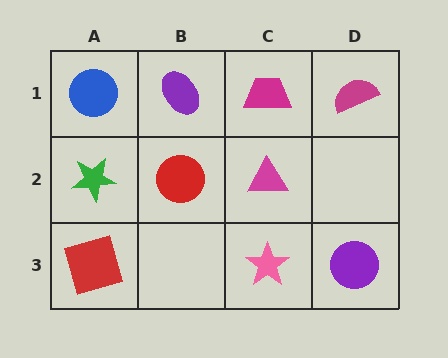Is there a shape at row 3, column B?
No, that cell is empty.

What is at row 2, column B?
A red circle.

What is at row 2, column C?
A magenta triangle.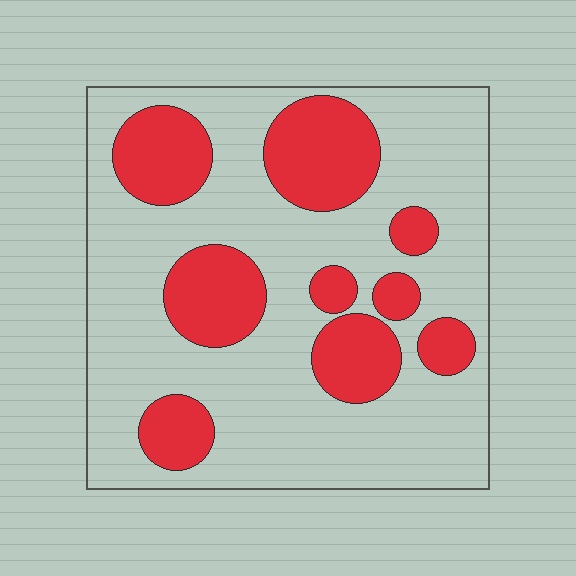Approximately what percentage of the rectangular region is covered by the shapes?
Approximately 30%.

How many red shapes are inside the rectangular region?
9.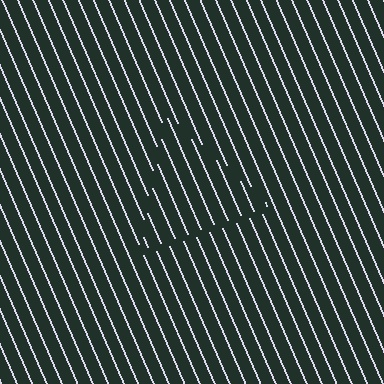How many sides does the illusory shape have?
3 sides — the line-ends trace a triangle.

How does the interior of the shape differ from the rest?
The interior of the shape contains the same grating, shifted by half a period — the contour is defined by the phase discontinuity where line-ends from the inner and outer gratings abut.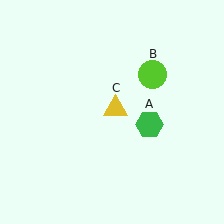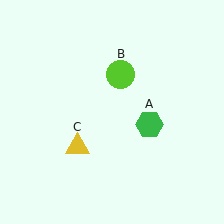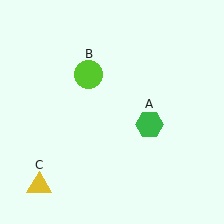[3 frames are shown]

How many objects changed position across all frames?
2 objects changed position: lime circle (object B), yellow triangle (object C).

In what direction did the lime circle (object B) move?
The lime circle (object B) moved left.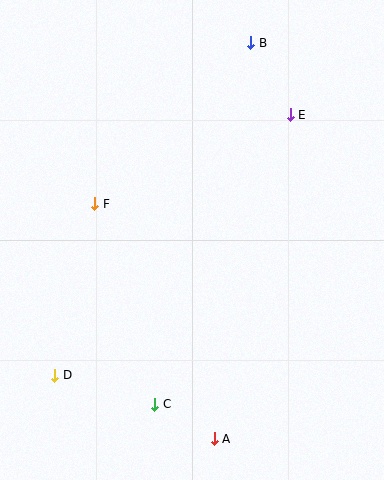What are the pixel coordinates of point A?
Point A is at (214, 439).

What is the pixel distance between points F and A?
The distance between F and A is 264 pixels.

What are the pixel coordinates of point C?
Point C is at (155, 404).